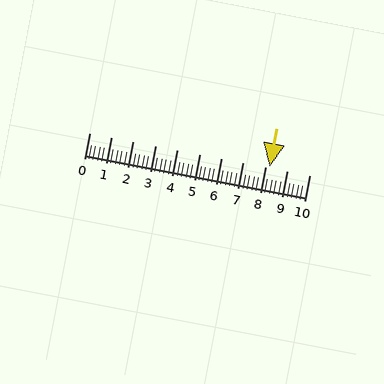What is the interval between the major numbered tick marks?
The major tick marks are spaced 1 units apart.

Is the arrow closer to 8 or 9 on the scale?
The arrow is closer to 8.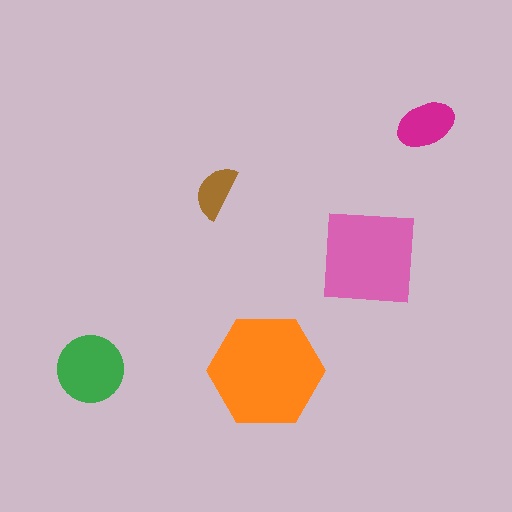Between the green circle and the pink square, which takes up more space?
The pink square.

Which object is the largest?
The orange hexagon.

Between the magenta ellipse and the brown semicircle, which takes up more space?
The magenta ellipse.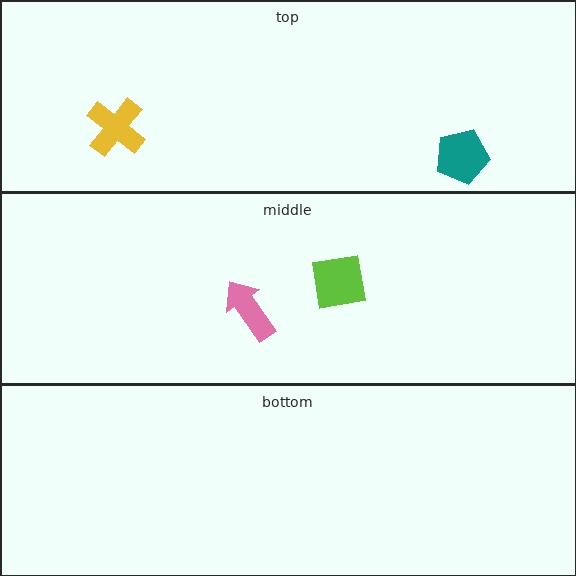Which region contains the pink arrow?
The middle region.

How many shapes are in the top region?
2.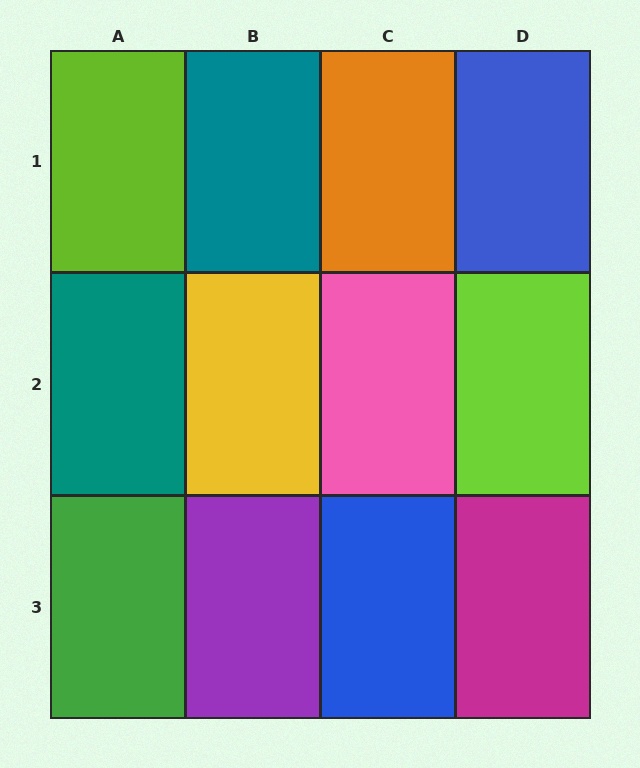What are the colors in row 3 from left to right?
Green, purple, blue, magenta.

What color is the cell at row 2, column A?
Teal.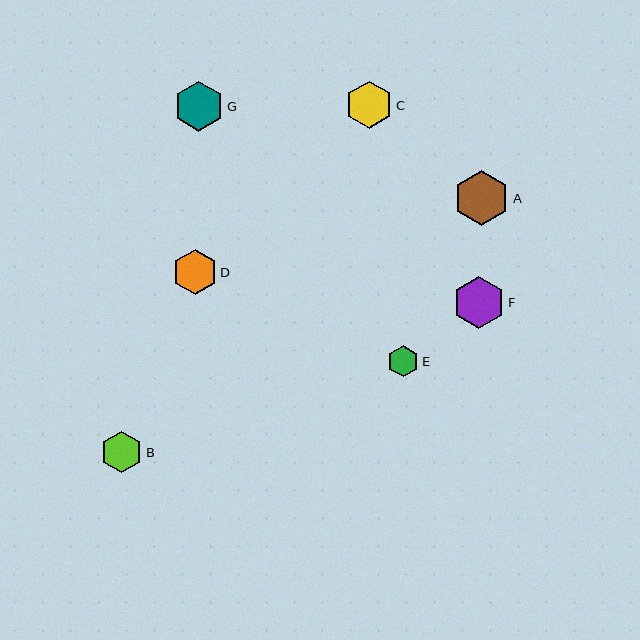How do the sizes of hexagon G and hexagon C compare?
Hexagon G and hexagon C are approximately the same size.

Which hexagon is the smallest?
Hexagon E is the smallest with a size of approximately 31 pixels.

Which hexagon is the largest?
Hexagon A is the largest with a size of approximately 55 pixels.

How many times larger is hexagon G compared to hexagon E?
Hexagon G is approximately 1.6 times the size of hexagon E.